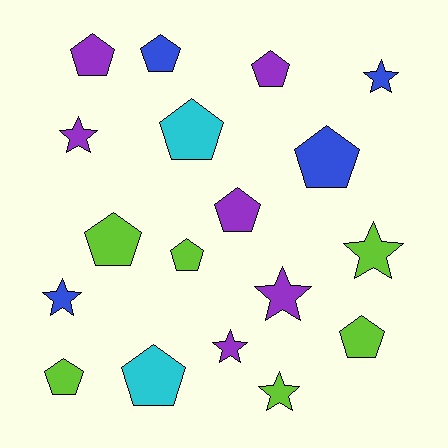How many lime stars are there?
There are 2 lime stars.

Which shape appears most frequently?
Pentagon, with 11 objects.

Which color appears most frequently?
Lime, with 6 objects.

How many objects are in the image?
There are 18 objects.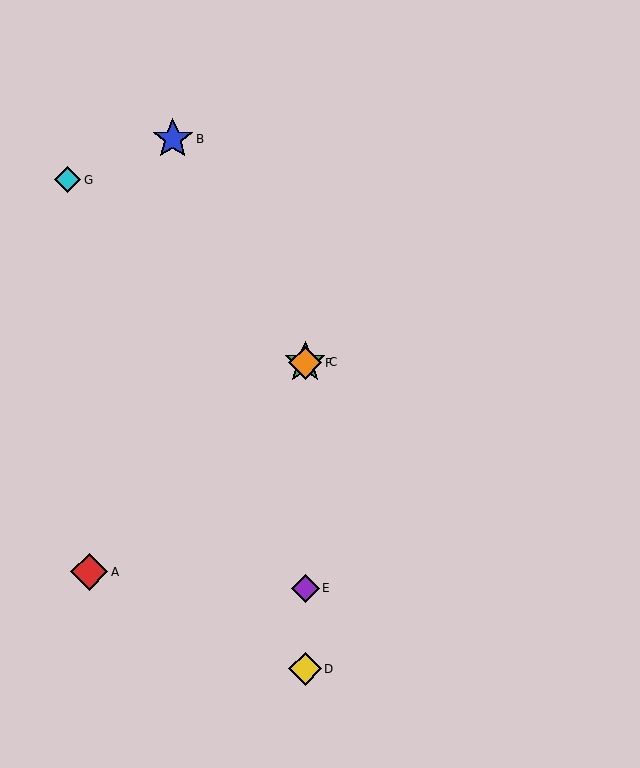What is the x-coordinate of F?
Object F is at x≈305.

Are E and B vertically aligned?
No, E is at x≈305 and B is at x≈173.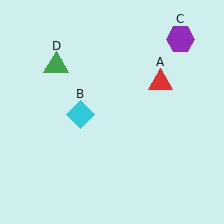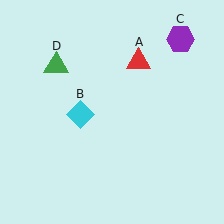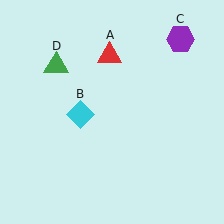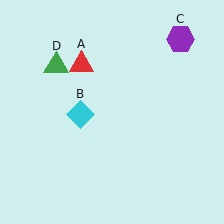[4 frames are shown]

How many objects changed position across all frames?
1 object changed position: red triangle (object A).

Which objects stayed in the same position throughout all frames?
Cyan diamond (object B) and purple hexagon (object C) and green triangle (object D) remained stationary.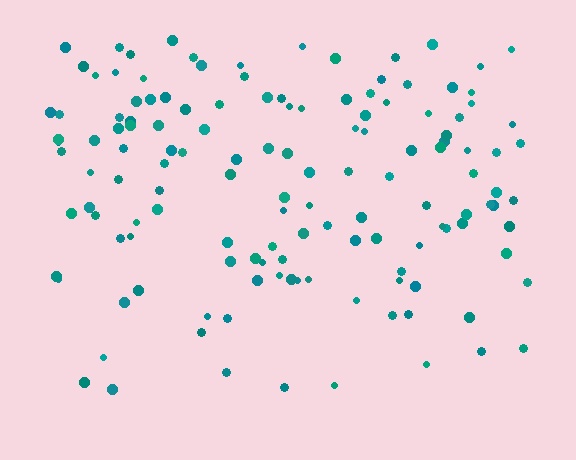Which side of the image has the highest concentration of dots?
The top.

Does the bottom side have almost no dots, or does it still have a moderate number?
Still a moderate number, just noticeably fewer than the top.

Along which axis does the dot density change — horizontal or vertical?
Vertical.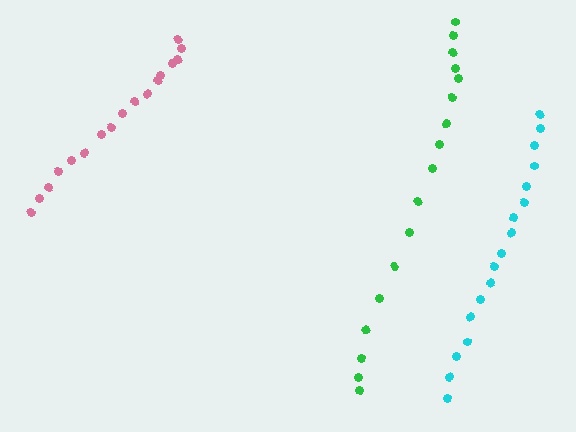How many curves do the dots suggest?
There are 3 distinct paths.